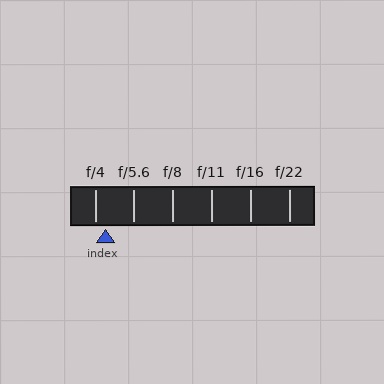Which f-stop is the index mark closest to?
The index mark is closest to f/4.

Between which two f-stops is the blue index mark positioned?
The index mark is between f/4 and f/5.6.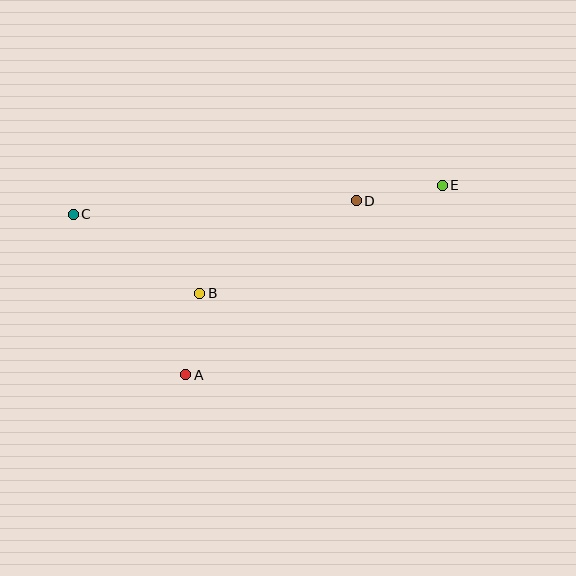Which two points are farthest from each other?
Points C and E are farthest from each other.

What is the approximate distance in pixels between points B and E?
The distance between B and E is approximately 265 pixels.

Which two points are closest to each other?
Points A and B are closest to each other.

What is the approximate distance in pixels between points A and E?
The distance between A and E is approximately 319 pixels.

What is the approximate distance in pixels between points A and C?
The distance between A and C is approximately 196 pixels.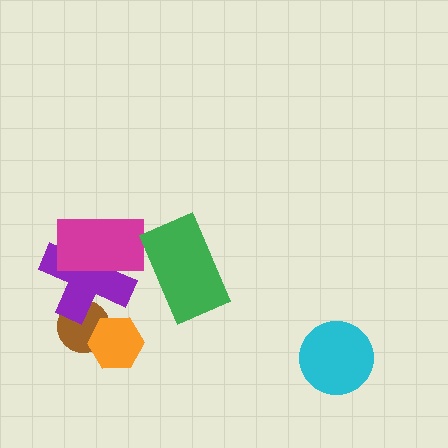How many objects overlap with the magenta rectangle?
1 object overlaps with the magenta rectangle.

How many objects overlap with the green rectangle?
0 objects overlap with the green rectangle.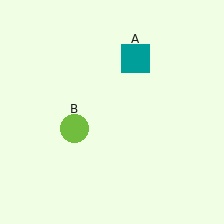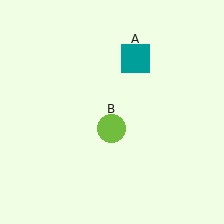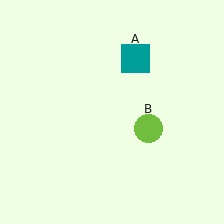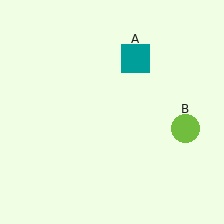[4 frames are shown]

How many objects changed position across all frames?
1 object changed position: lime circle (object B).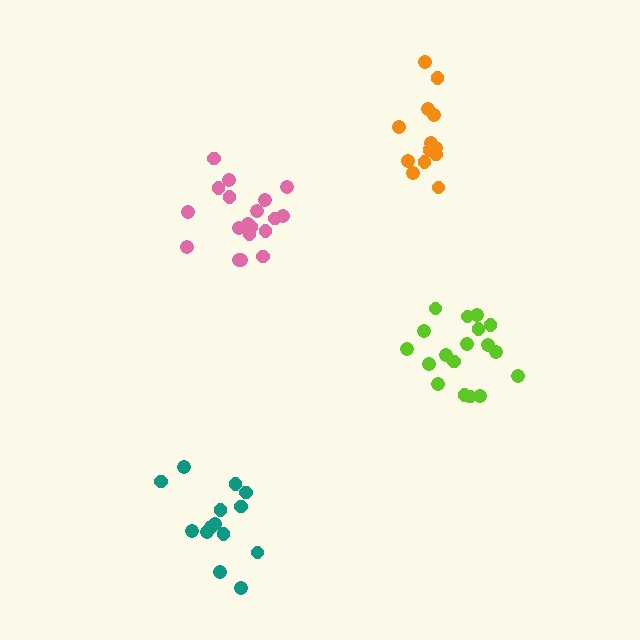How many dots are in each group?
Group 1: 18 dots, Group 2: 13 dots, Group 3: 19 dots, Group 4: 14 dots (64 total).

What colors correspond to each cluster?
The clusters are colored: lime, orange, pink, teal.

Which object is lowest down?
The teal cluster is bottommost.